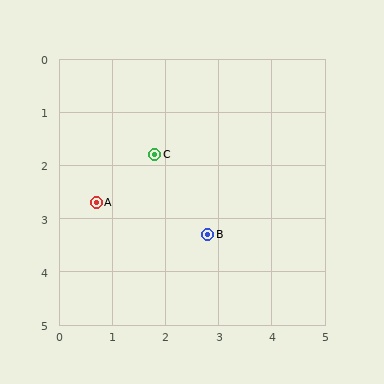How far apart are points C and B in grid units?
Points C and B are about 1.8 grid units apart.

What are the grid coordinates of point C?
Point C is at approximately (1.8, 1.8).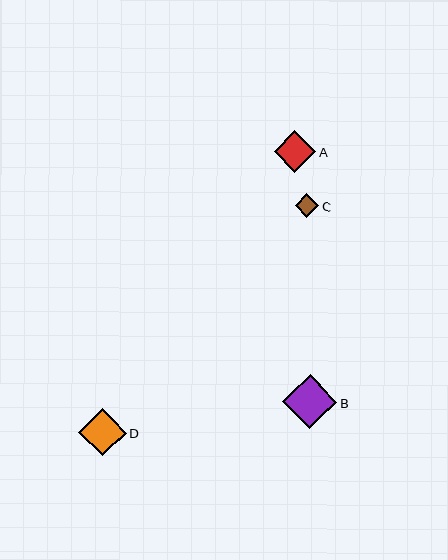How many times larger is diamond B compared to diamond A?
Diamond B is approximately 1.3 times the size of diamond A.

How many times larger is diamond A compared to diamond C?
Diamond A is approximately 1.8 times the size of diamond C.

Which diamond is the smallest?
Diamond C is the smallest with a size of approximately 24 pixels.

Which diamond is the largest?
Diamond B is the largest with a size of approximately 54 pixels.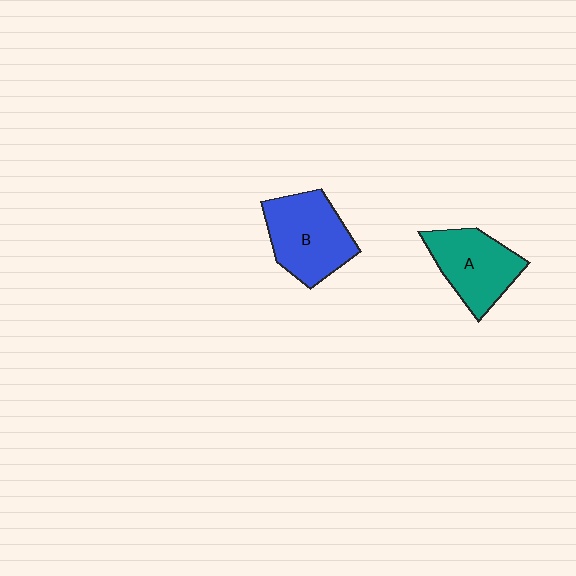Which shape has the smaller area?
Shape A (teal).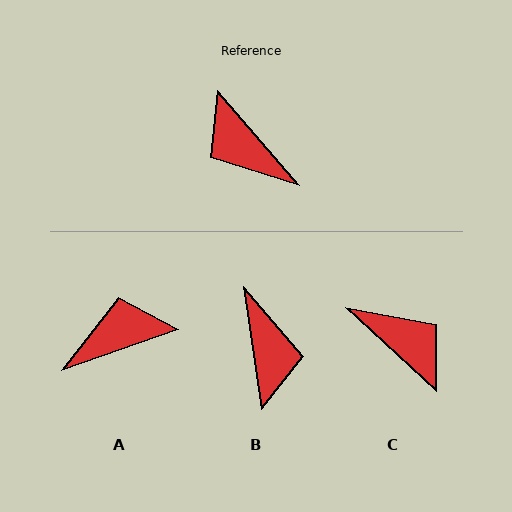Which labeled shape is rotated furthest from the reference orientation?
C, about 173 degrees away.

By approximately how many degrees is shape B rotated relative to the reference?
Approximately 148 degrees counter-clockwise.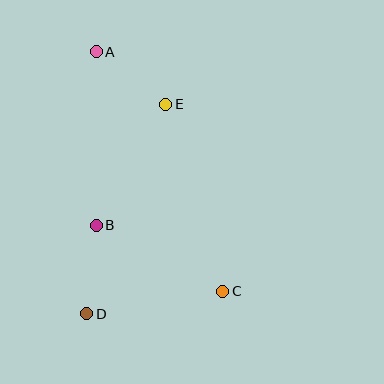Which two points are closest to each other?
Points A and E are closest to each other.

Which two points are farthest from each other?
Points A and C are farthest from each other.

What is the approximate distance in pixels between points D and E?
The distance between D and E is approximately 223 pixels.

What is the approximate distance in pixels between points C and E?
The distance between C and E is approximately 195 pixels.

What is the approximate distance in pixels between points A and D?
The distance between A and D is approximately 262 pixels.